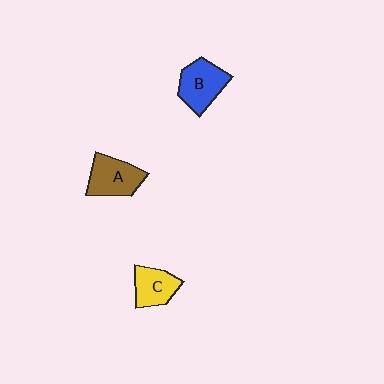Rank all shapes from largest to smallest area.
From largest to smallest: B (blue), A (brown), C (yellow).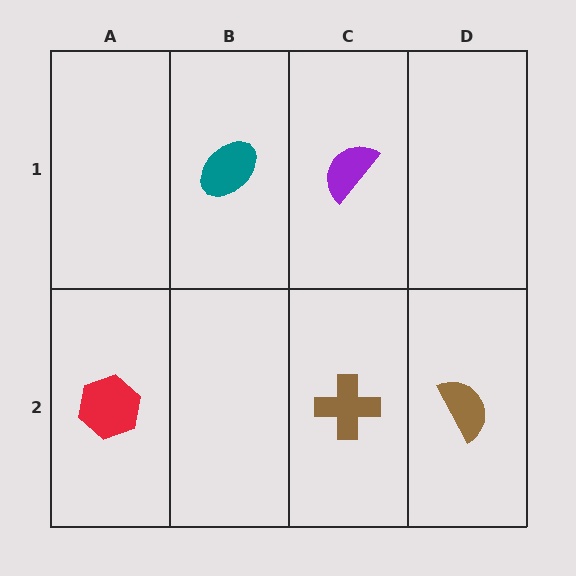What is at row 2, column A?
A red hexagon.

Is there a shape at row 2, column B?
No, that cell is empty.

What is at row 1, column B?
A teal ellipse.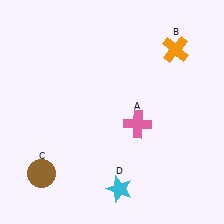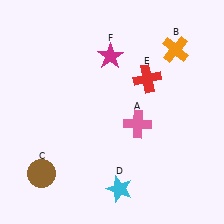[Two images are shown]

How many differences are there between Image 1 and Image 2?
There are 2 differences between the two images.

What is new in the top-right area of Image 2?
A red cross (E) was added in the top-right area of Image 2.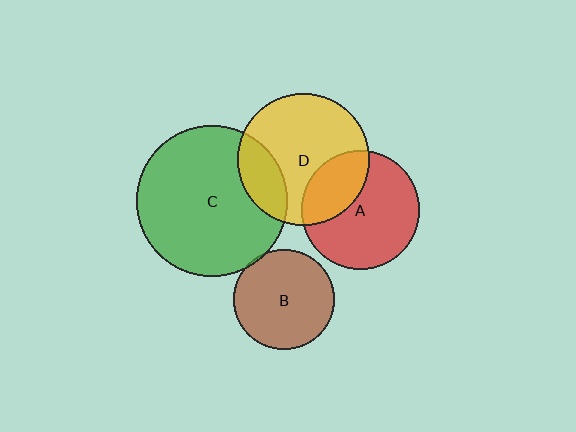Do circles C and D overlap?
Yes.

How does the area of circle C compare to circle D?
Approximately 1.3 times.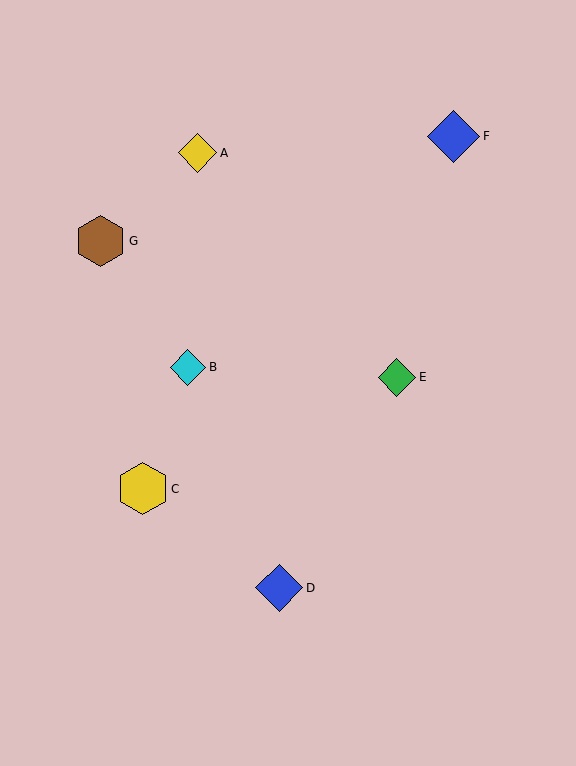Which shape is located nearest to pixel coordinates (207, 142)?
The yellow diamond (labeled A) at (198, 153) is nearest to that location.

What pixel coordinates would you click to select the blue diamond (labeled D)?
Click at (279, 588) to select the blue diamond D.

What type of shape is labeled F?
Shape F is a blue diamond.